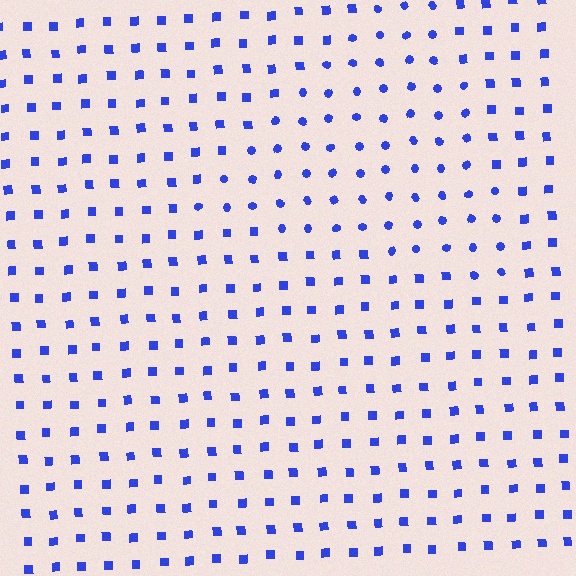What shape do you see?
I see a triangle.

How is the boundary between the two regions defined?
The boundary is defined by a change in element shape: circles inside vs. squares outside. All elements share the same color and spacing.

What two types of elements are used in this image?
The image uses circles inside the triangle region and squares outside it.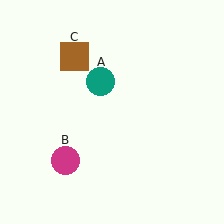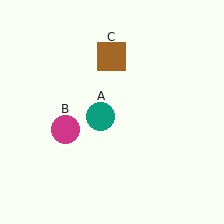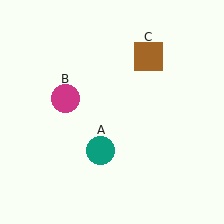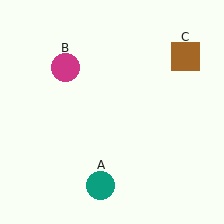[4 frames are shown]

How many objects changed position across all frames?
3 objects changed position: teal circle (object A), magenta circle (object B), brown square (object C).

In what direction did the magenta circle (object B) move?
The magenta circle (object B) moved up.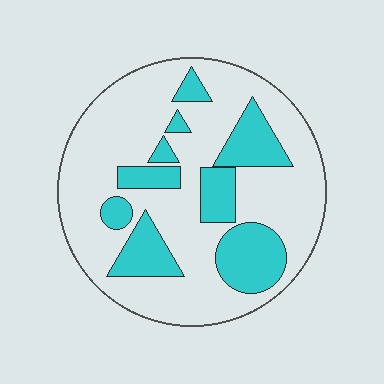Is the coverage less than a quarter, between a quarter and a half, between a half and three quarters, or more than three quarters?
Between a quarter and a half.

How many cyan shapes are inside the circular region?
9.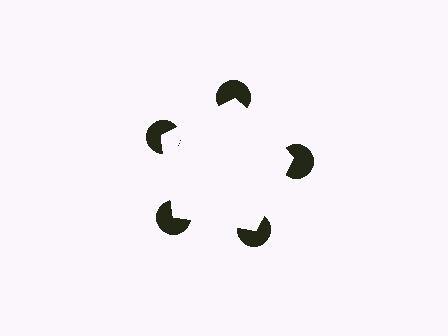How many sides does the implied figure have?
5 sides.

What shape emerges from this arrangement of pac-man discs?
An illusory pentagon — its edges are inferred from the aligned wedge cuts in the pac-man discs, not physically drawn.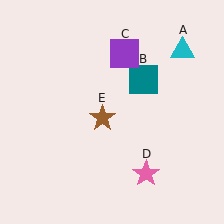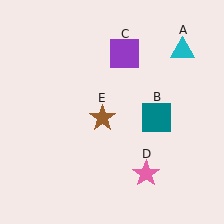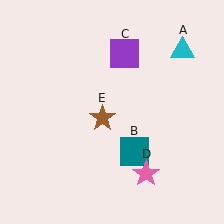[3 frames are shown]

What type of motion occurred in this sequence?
The teal square (object B) rotated clockwise around the center of the scene.